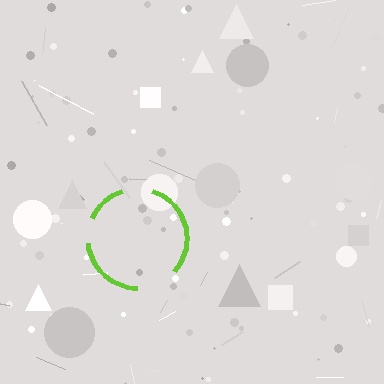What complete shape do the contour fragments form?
The contour fragments form a circle.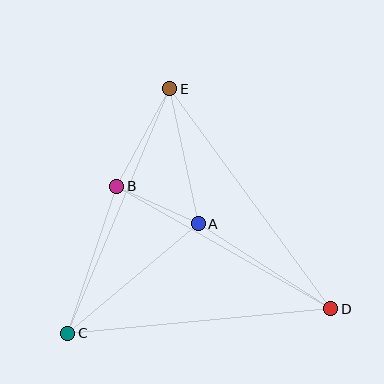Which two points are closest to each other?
Points A and B are closest to each other.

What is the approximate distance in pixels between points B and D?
The distance between B and D is approximately 247 pixels.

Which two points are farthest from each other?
Points D and E are farthest from each other.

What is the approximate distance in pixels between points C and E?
The distance between C and E is approximately 265 pixels.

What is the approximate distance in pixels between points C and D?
The distance between C and D is approximately 264 pixels.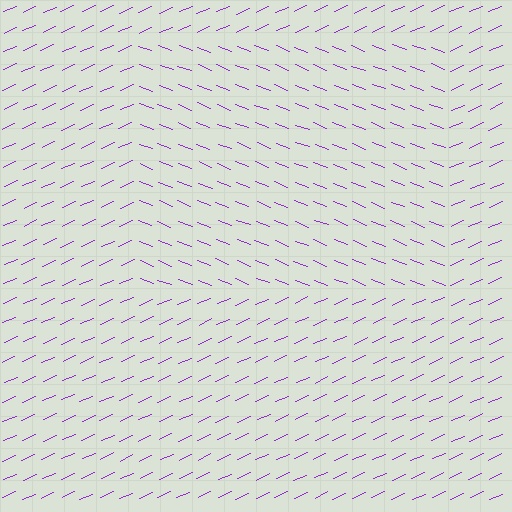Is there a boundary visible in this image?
Yes, there is a texture boundary formed by a change in line orientation.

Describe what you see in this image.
The image is filled with small purple line segments. A rectangle region in the image has lines oriented differently from the surrounding lines, creating a visible texture boundary.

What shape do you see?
I see a rectangle.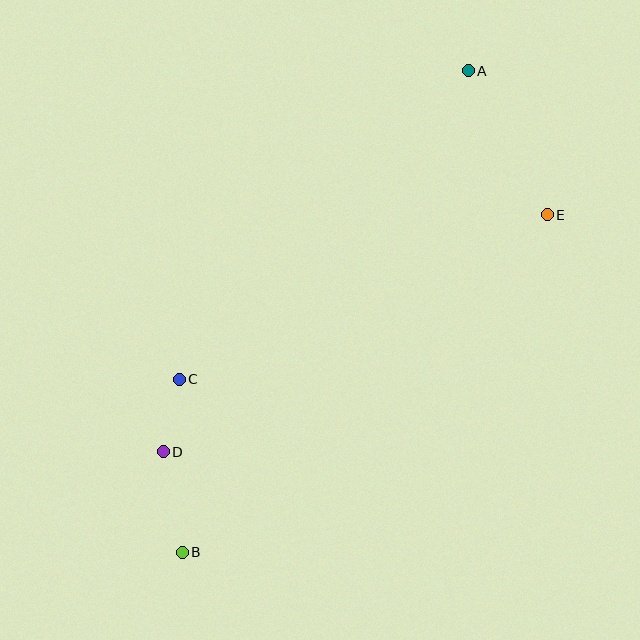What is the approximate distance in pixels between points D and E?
The distance between D and E is approximately 451 pixels.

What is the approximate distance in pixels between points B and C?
The distance between B and C is approximately 173 pixels.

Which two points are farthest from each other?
Points A and B are farthest from each other.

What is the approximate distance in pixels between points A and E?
The distance between A and E is approximately 164 pixels.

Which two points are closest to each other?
Points C and D are closest to each other.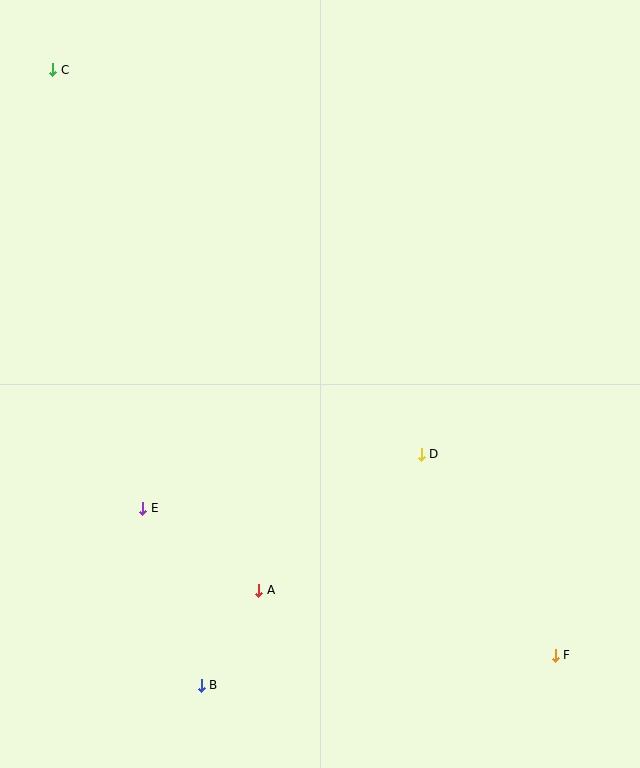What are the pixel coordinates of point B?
Point B is at (201, 685).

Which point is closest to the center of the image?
Point D at (421, 454) is closest to the center.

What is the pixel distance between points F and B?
The distance between F and B is 355 pixels.